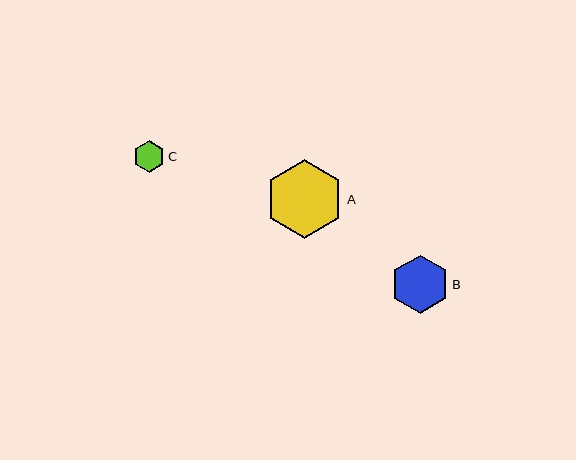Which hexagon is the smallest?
Hexagon C is the smallest with a size of approximately 32 pixels.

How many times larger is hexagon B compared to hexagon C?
Hexagon B is approximately 1.9 times the size of hexagon C.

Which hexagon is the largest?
Hexagon A is the largest with a size of approximately 79 pixels.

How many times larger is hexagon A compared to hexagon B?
Hexagon A is approximately 1.3 times the size of hexagon B.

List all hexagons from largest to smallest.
From largest to smallest: A, B, C.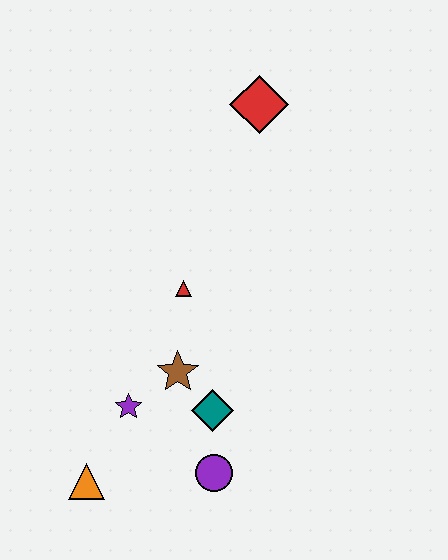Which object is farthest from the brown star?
The red diamond is farthest from the brown star.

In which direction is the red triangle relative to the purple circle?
The red triangle is above the purple circle.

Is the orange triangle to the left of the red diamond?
Yes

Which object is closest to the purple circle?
The teal diamond is closest to the purple circle.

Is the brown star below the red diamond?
Yes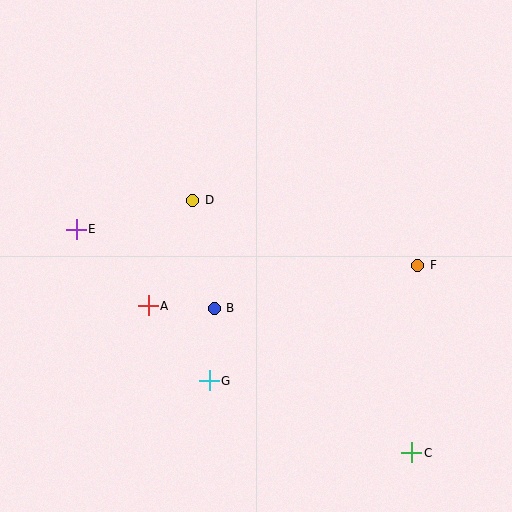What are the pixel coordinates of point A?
Point A is at (148, 306).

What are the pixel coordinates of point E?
Point E is at (76, 229).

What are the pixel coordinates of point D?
Point D is at (193, 200).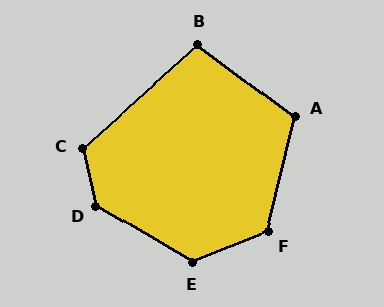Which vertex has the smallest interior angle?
B, at approximately 101 degrees.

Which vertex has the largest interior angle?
D, at approximately 134 degrees.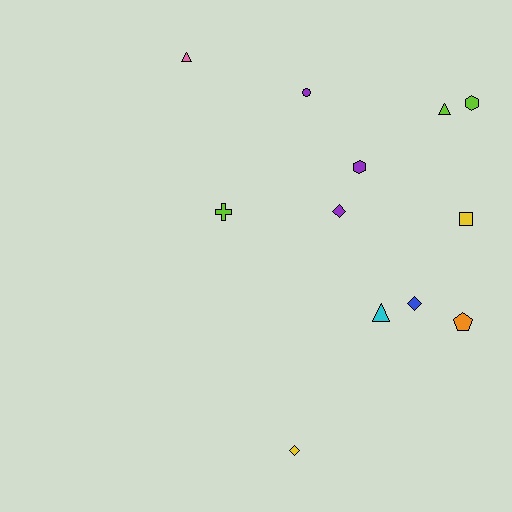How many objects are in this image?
There are 12 objects.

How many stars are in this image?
There are no stars.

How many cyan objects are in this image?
There is 1 cyan object.